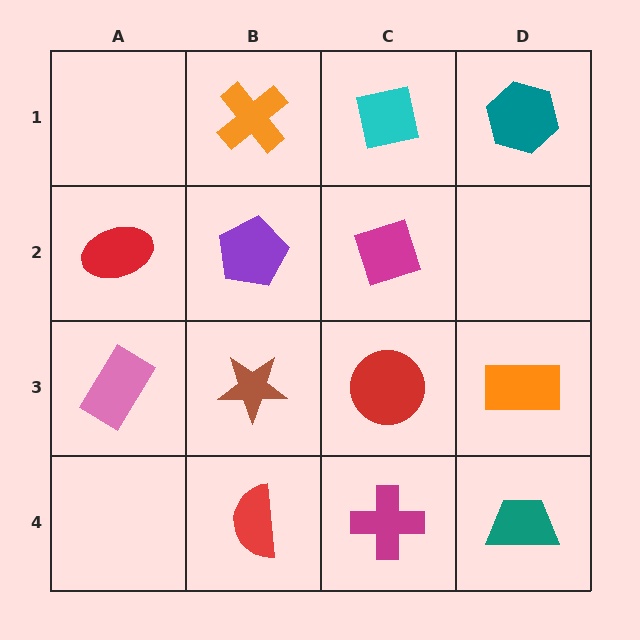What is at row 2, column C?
A magenta diamond.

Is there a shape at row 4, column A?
No, that cell is empty.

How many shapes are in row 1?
3 shapes.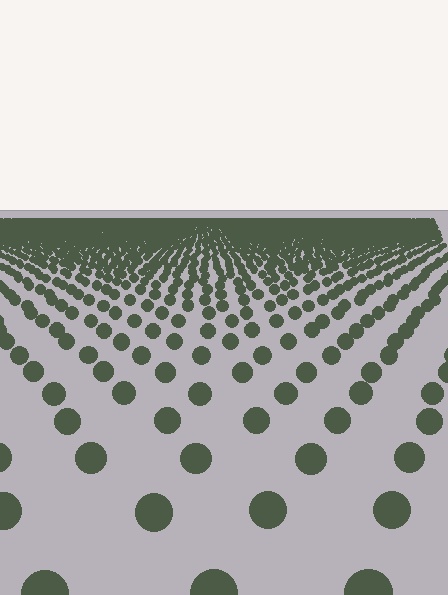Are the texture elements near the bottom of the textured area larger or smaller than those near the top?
Larger. Near the bottom, elements are closer to the viewer and appear at a bigger on-screen size.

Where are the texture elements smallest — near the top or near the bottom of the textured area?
Near the top.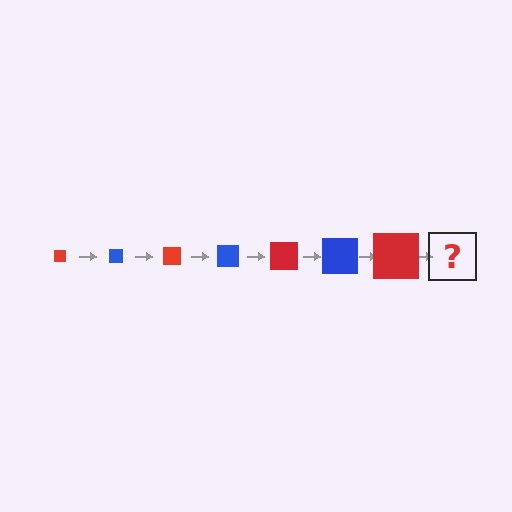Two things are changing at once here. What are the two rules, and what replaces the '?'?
The two rules are that the square grows larger each step and the color cycles through red and blue. The '?' should be a blue square, larger than the previous one.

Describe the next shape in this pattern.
It should be a blue square, larger than the previous one.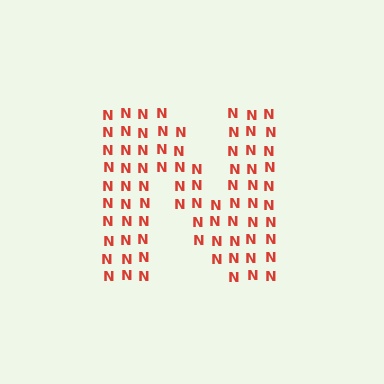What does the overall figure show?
The overall figure shows the letter N.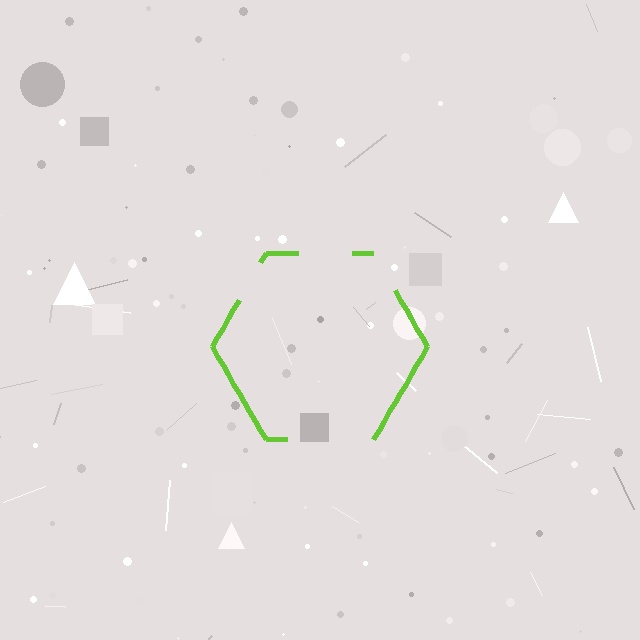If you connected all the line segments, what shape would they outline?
They would outline a hexagon.